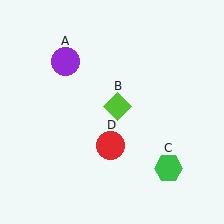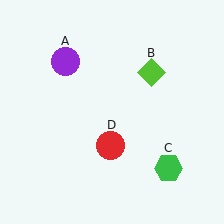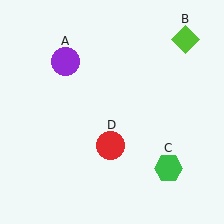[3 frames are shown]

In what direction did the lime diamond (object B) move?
The lime diamond (object B) moved up and to the right.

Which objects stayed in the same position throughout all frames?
Purple circle (object A) and green hexagon (object C) and red circle (object D) remained stationary.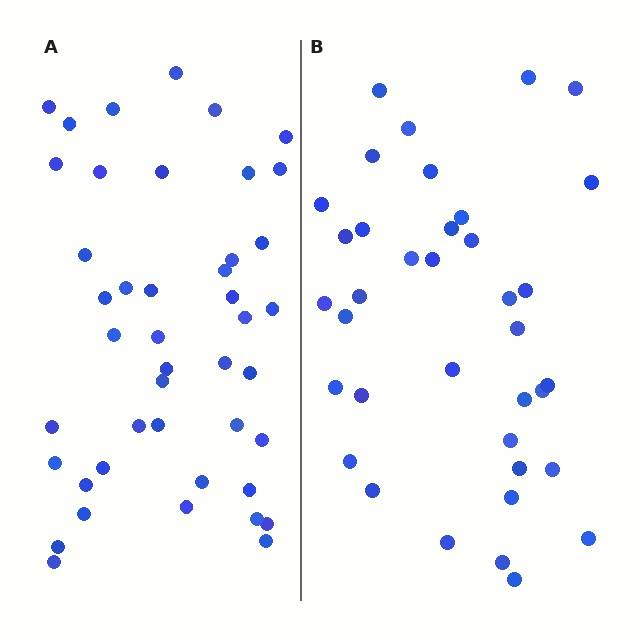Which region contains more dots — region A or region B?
Region A (the left region) has more dots.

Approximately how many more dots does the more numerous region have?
Region A has roughly 8 or so more dots than region B.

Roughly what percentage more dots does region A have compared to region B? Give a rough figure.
About 20% more.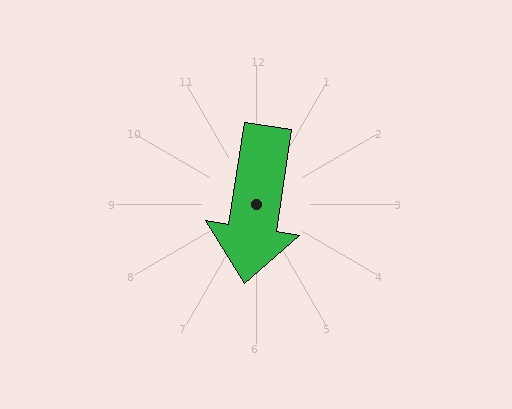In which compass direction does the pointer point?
South.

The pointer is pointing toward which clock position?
Roughly 6 o'clock.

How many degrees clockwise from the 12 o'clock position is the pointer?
Approximately 189 degrees.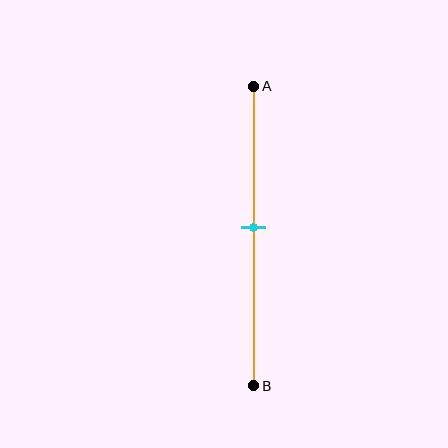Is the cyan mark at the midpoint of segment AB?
Yes, the mark is approximately at the midpoint.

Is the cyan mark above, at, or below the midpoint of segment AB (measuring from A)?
The cyan mark is approximately at the midpoint of segment AB.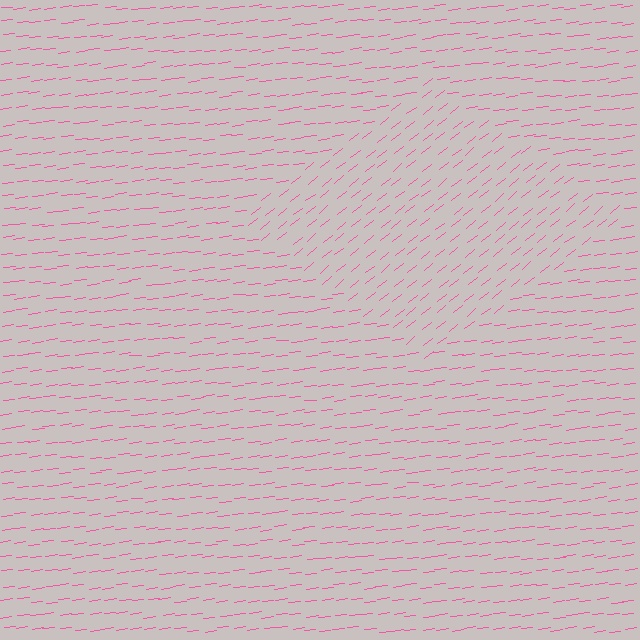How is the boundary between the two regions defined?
The boundary is defined purely by a change in line orientation (approximately 31 degrees difference). All lines are the same color and thickness.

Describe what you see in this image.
The image is filled with small pink line segments. A diamond region in the image has lines oriented differently from the surrounding lines, creating a visible texture boundary.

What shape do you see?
I see a diamond.